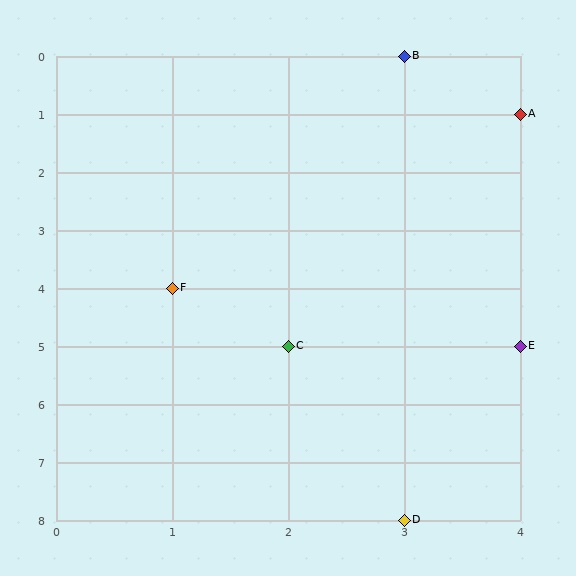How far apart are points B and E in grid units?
Points B and E are 1 column and 5 rows apart (about 5.1 grid units diagonally).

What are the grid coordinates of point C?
Point C is at grid coordinates (2, 5).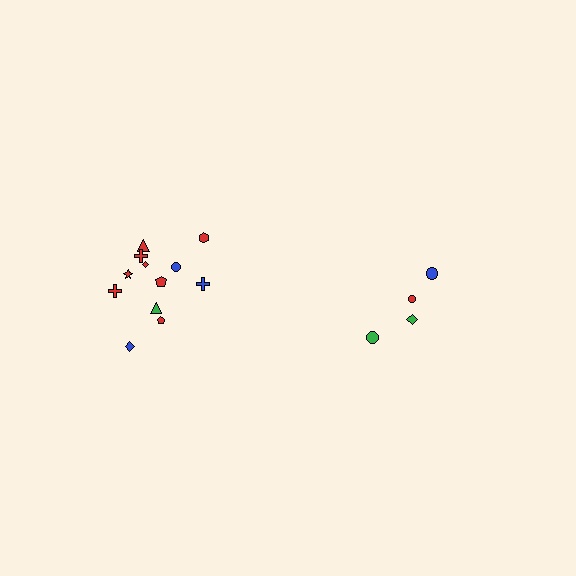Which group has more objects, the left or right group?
The left group.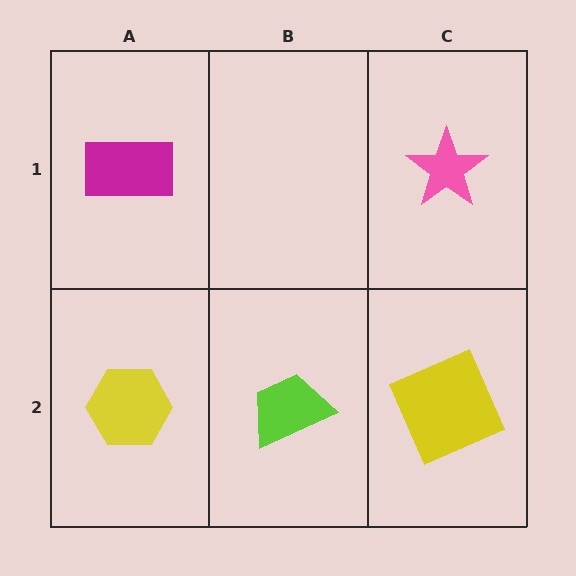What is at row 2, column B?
A lime trapezoid.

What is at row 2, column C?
A yellow square.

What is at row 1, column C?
A pink star.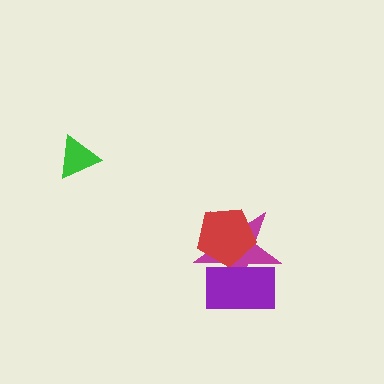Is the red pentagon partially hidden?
Yes, it is partially covered by another shape.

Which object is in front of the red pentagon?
The purple rectangle is in front of the red pentagon.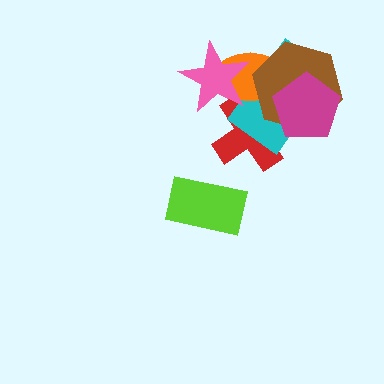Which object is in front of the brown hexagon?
The magenta pentagon is in front of the brown hexagon.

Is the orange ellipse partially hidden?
Yes, it is partially covered by another shape.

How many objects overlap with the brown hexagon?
4 objects overlap with the brown hexagon.